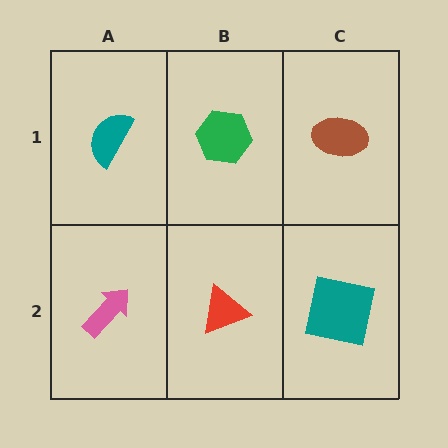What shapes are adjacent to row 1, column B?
A red triangle (row 2, column B), a teal semicircle (row 1, column A), a brown ellipse (row 1, column C).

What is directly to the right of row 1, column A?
A green hexagon.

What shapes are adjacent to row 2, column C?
A brown ellipse (row 1, column C), a red triangle (row 2, column B).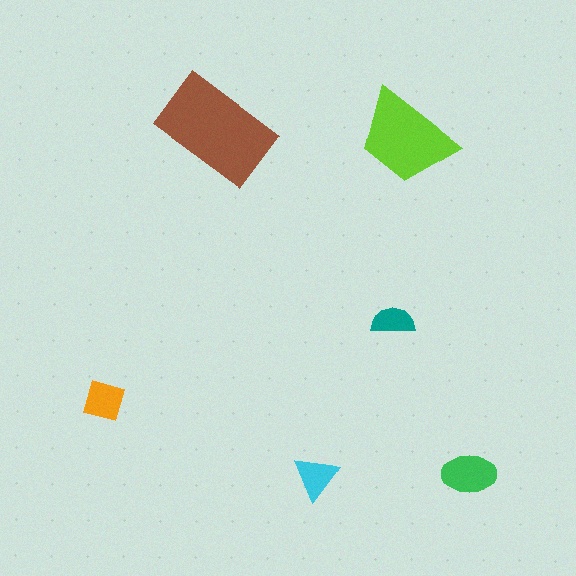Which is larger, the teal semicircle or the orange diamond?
The orange diamond.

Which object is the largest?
The brown rectangle.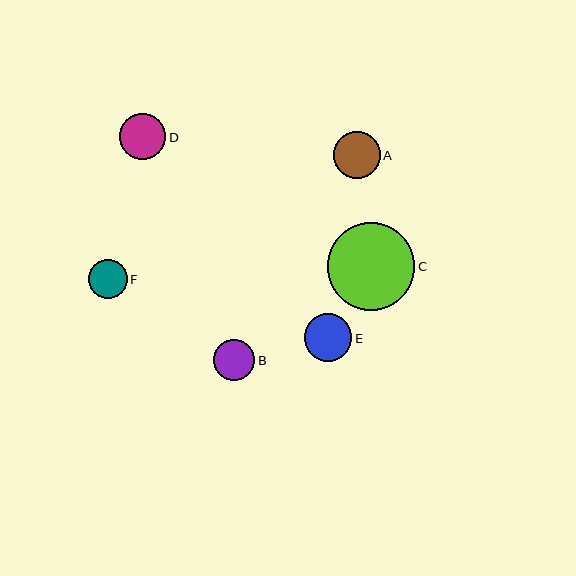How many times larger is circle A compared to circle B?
Circle A is approximately 1.1 times the size of circle B.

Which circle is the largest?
Circle C is the largest with a size of approximately 88 pixels.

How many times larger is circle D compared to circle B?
Circle D is approximately 1.1 times the size of circle B.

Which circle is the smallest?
Circle F is the smallest with a size of approximately 39 pixels.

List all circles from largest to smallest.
From largest to smallest: C, E, A, D, B, F.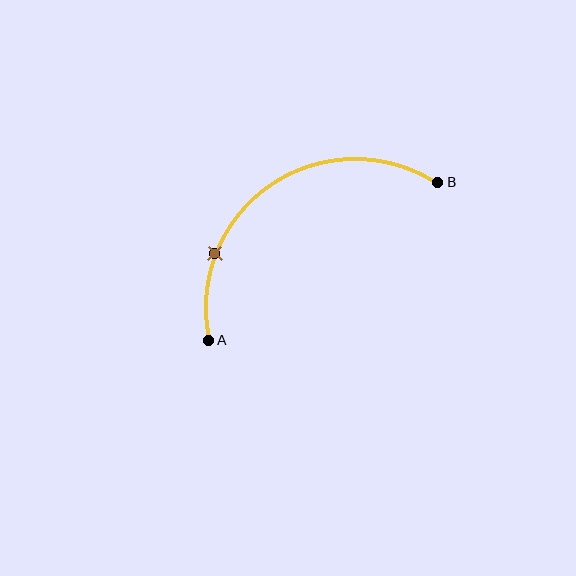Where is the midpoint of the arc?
The arc midpoint is the point on the curve farthest from the straight line joining A and B. It sits above and to the left of that line.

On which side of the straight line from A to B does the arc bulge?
The arc bulges above and to the left of the straight line connecting A and B.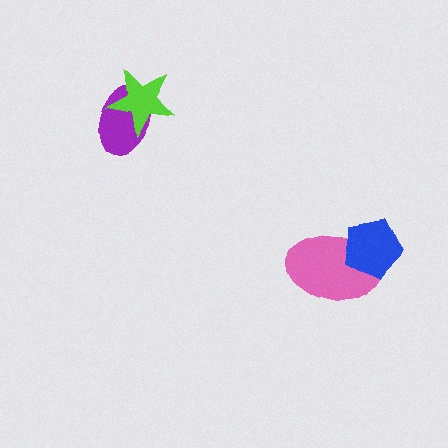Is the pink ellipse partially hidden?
Yes, it is partially covered by another shape.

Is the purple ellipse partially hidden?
Yes, it is partially covered by another shape.